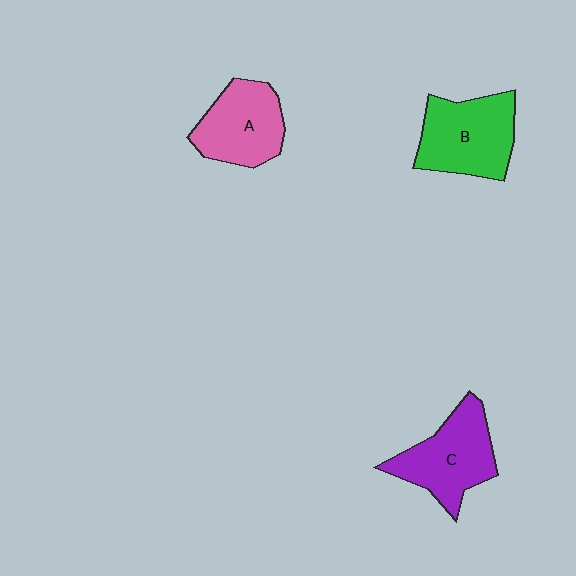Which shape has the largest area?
Shape B (green).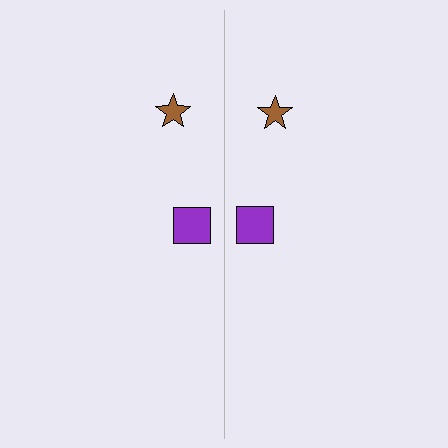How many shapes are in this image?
There are 4 shapes in this image.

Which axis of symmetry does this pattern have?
The pattern has a vertical axis of symmetry running through the center of the image.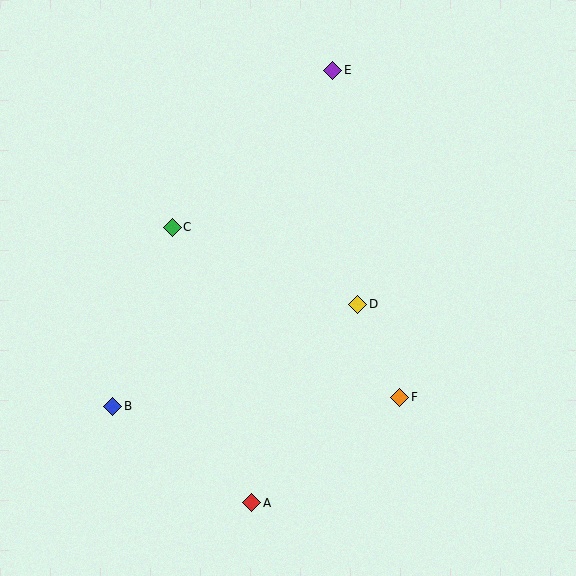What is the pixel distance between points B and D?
The distance between B and D is 265 pixels.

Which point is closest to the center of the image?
Point D at (358, 304) is closest to the center.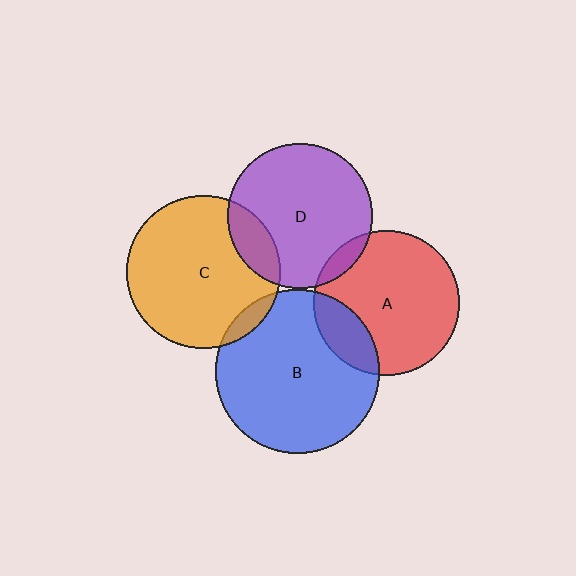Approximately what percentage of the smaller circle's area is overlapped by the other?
Approximately 15%.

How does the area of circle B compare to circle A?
Approximately 1.3 times.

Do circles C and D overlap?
Yes.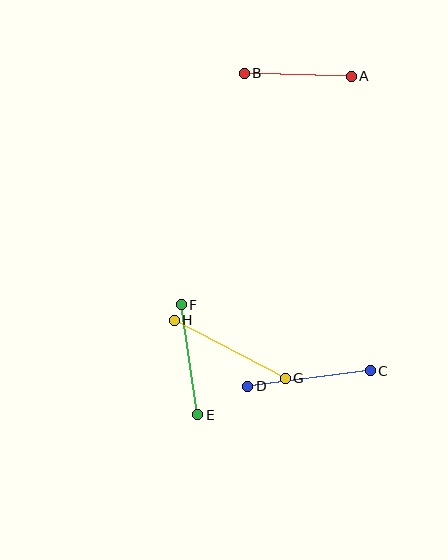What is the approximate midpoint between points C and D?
The midpoint is at approximately (309, 379) pixels.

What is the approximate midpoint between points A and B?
The midpoint is at approximately (298, 75) pixels.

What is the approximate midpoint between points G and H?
The midpoint is at approximately (230, 349) pixels.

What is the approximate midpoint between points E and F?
The midpoint is at approximately (190, 360) pixels.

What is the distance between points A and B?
The distance is approximately 107 pixels.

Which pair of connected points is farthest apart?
Points G and H are farthest apart.